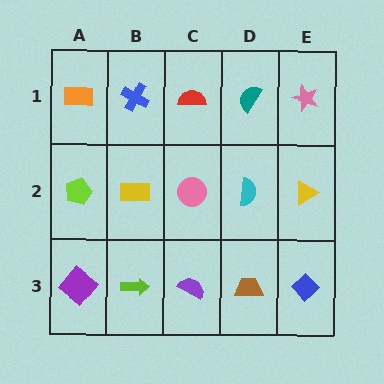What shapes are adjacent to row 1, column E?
A yellow triangle (row 2, column E), a teal semicircle (row 1, column D).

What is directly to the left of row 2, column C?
A yellow rectangle.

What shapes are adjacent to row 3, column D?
A cyan semicircle (row 2, column D), a purple semicircle (row 3, column C), a blue diamond (row 3, column E).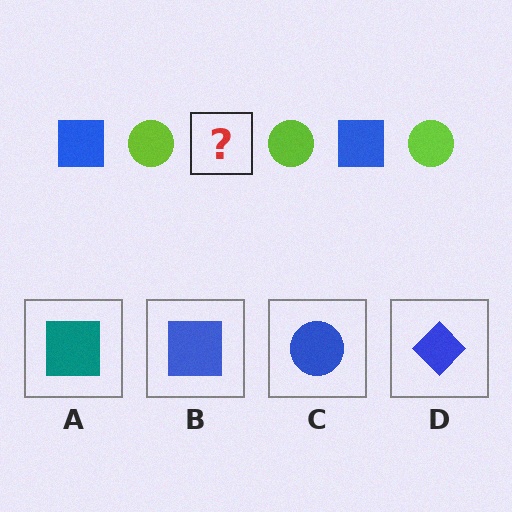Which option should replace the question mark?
Option B.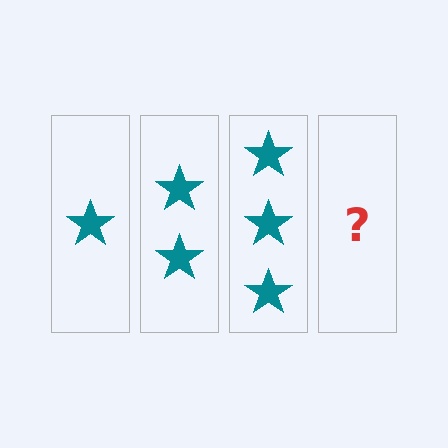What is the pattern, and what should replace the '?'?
The pattern is that each step adds one more star. The '?' should be 4 stars.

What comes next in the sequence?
The next element should be 4 stars.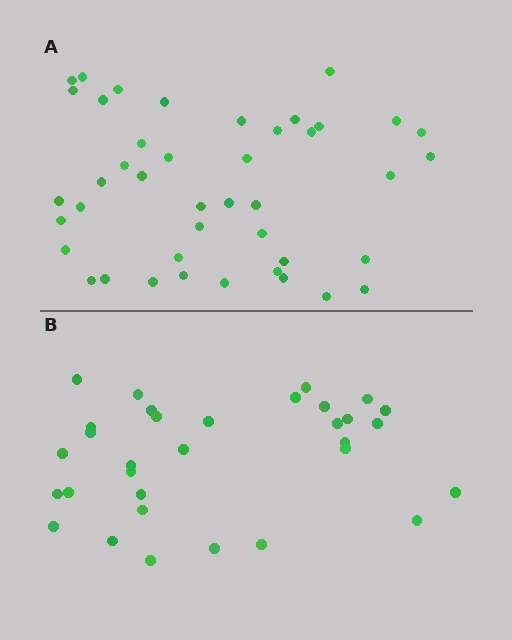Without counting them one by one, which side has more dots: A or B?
Region A (the top region) has more dots.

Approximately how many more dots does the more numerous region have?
Region A has roughly 12 or so more dots than region B.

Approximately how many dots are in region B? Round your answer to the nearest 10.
About 30 dots. (The exact count is 32, which rounds to 30.)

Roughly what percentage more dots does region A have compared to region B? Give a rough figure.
About 35% more.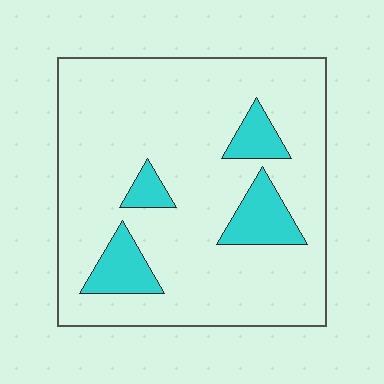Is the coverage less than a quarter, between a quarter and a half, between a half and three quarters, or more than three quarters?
Less than a quarter.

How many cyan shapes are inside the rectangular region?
4.